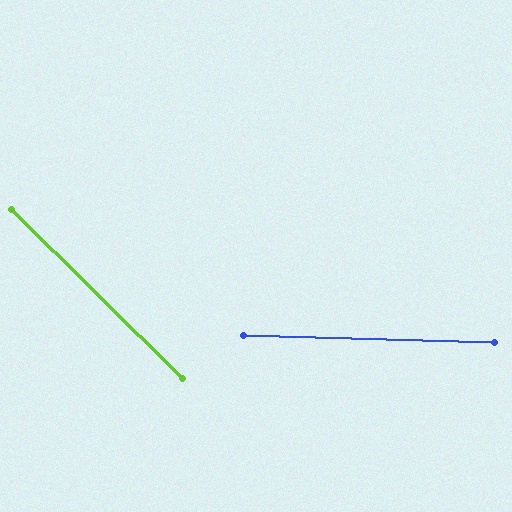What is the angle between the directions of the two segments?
Approximately 43 degrees.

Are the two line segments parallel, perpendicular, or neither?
Neither parallel nor perpendicular — they differ by about 43°.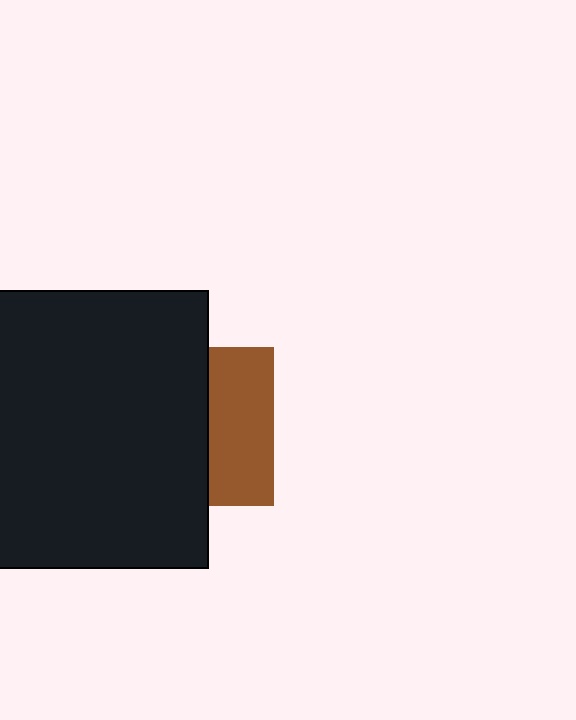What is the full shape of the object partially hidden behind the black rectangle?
The partially hidden object is a brown square.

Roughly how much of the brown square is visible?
A small part of it is visible (roughly 41%).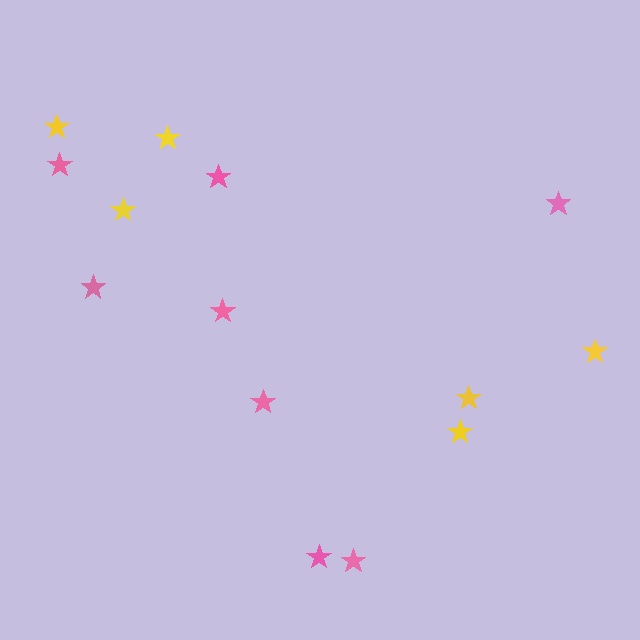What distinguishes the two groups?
There are 2 groups: one group of pink stars (8) and one group of yellow stars (6).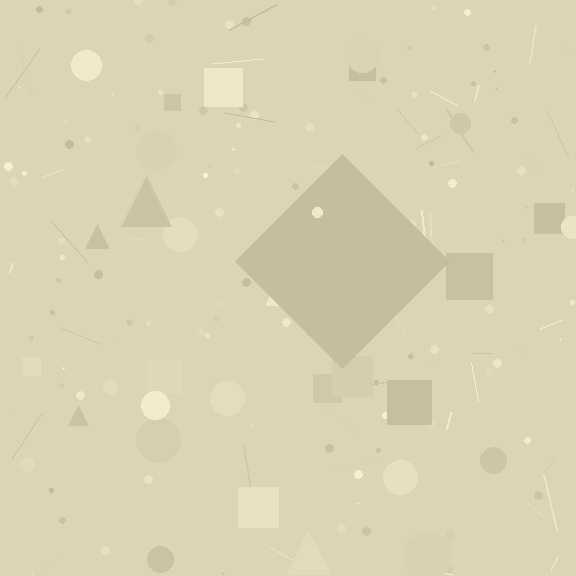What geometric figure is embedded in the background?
A diamond is embedded in the background.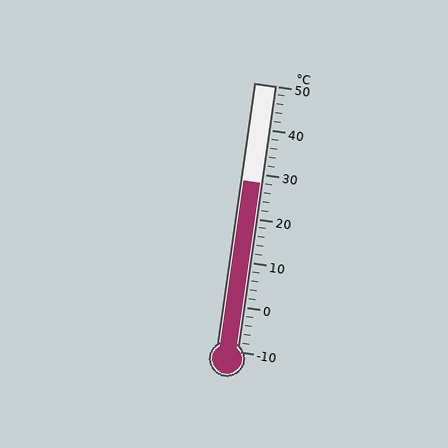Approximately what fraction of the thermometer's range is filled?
The thermometer is filled to approximately 65% of its range.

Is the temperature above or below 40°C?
The temperature is below 40°C.